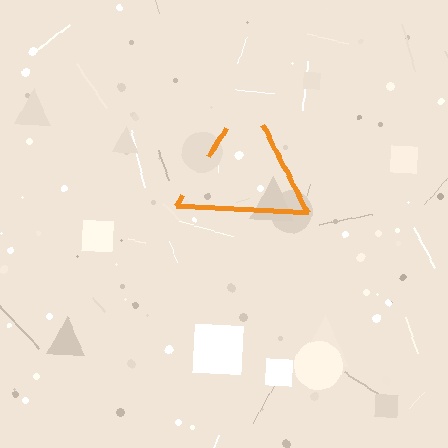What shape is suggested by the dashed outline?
The dashed outline suggests a triangle.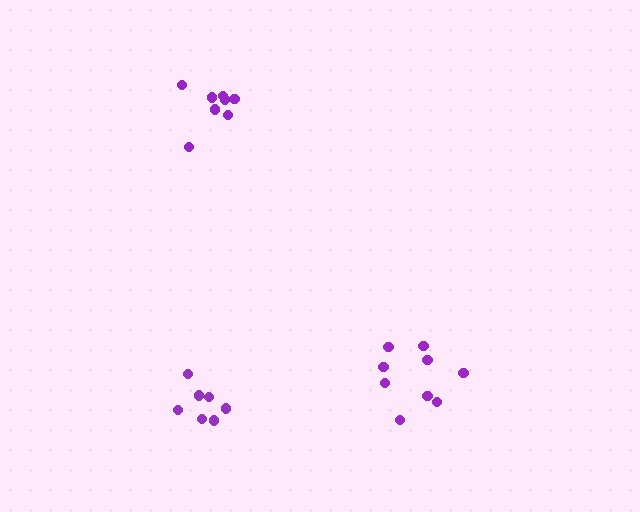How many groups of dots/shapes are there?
There are 3 groups.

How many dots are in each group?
Group 1: 8 dots, Group 2: 9 dots, Group 3: 7 dots (24 total).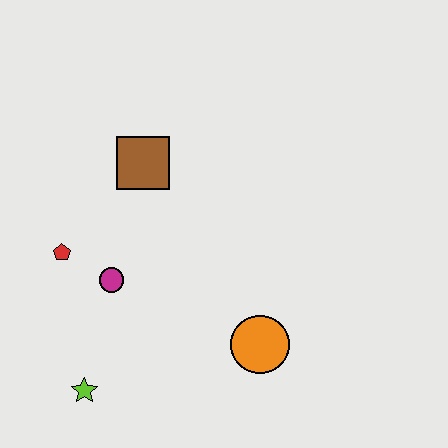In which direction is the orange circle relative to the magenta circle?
The orange circle is to the right of the magenta circle.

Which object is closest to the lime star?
The magenta circle is closest to the lime star.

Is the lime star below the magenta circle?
Yes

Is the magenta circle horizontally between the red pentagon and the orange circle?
Yes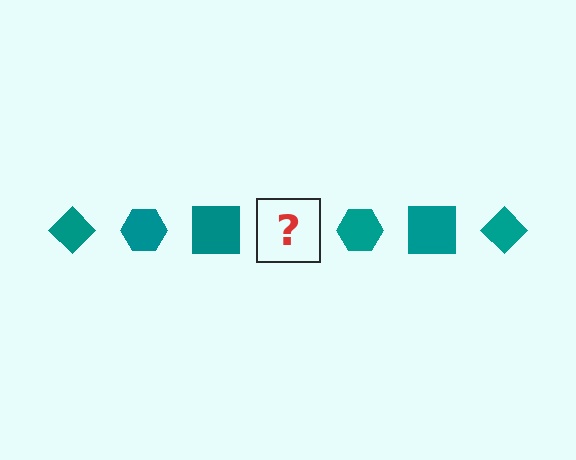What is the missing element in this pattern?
The missing element is a teal diamond.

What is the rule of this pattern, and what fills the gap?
The rule is that the pattern cycles through diamond, hexagon, square shapes in teal. The gap should be filled with a teal diamond.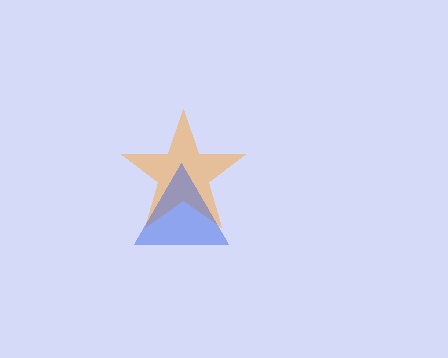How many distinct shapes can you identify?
There are 2 distinct shapes: an orange star, a blue triangle.